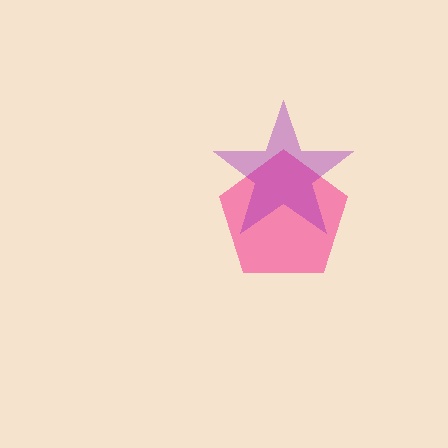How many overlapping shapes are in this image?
There are 2 overlapping shapes in the image.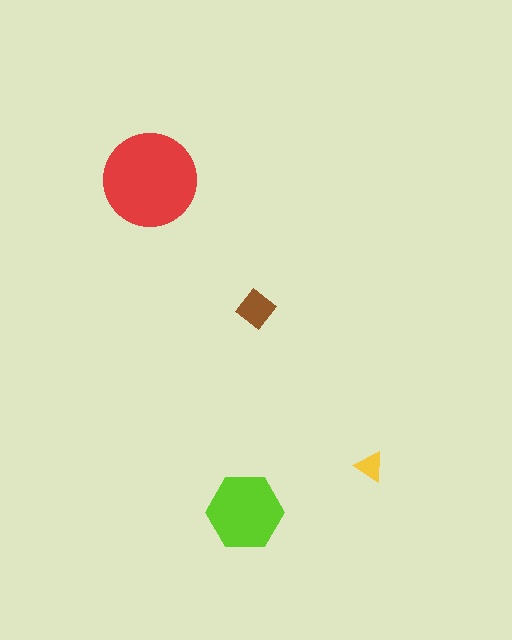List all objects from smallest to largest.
The yellow triangle, the brown diamond, the lime hexagon, the red circle.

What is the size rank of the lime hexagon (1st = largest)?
2nd.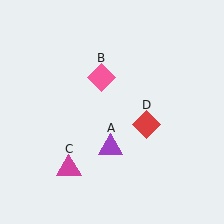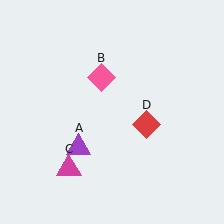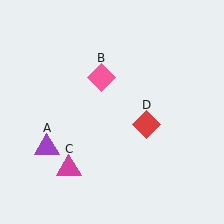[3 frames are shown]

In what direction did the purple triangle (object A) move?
The purple triangle (object A) moved left.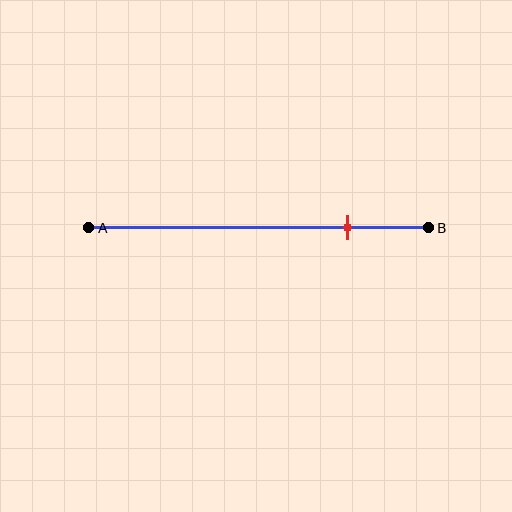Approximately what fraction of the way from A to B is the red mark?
The red mark is approximately 75% of the way from A to B.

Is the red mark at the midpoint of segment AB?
No, the mark is at about 75% from A, not at the 50% midpoint.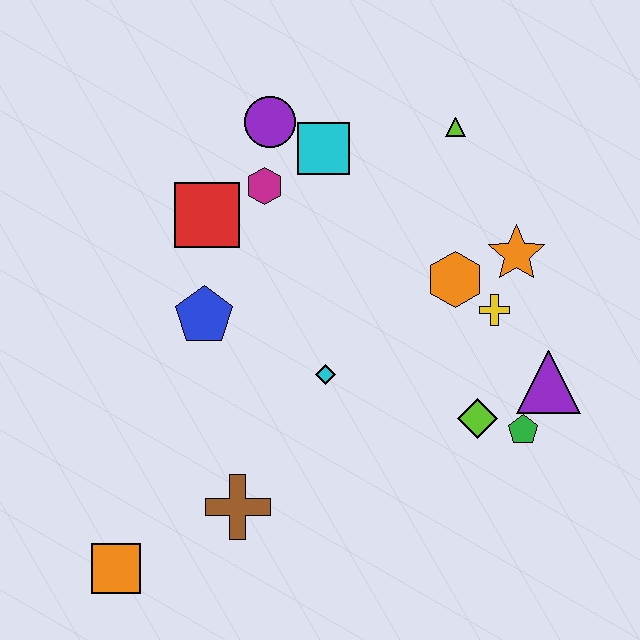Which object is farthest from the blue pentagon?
The purple triangle is farthest from the blue pentagon.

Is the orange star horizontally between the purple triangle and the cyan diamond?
Yes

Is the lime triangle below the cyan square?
No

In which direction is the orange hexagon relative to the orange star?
The orange hexagon is to the left of the orange star.